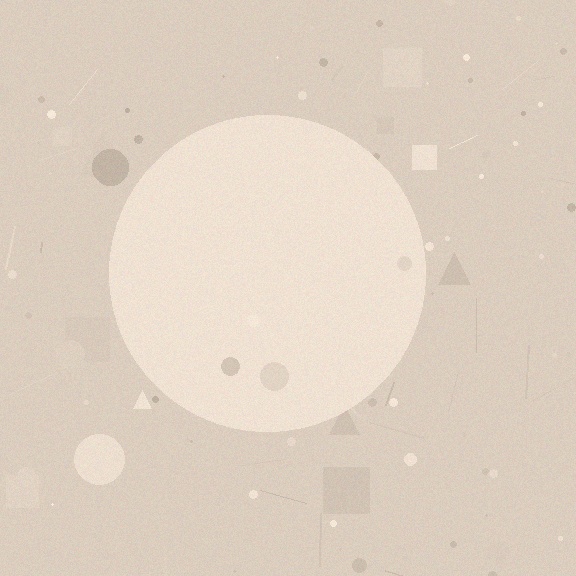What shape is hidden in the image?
A circle is hidden in the image.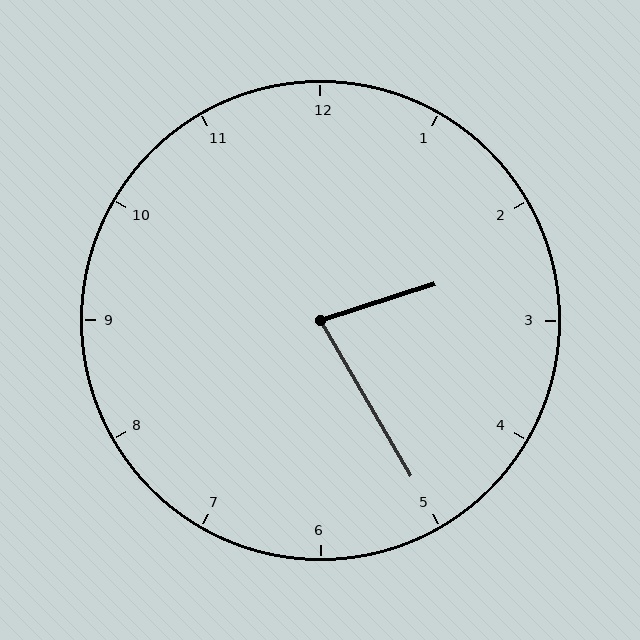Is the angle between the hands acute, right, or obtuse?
It is acute.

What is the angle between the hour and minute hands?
Approximately 78 degrees.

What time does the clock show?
2:25.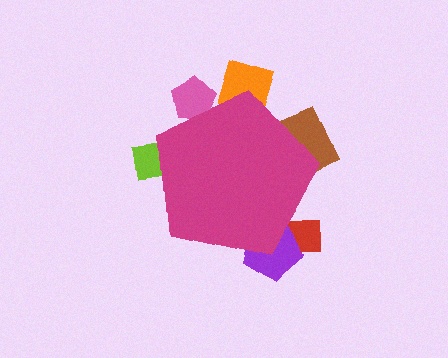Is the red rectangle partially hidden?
Yes, the red rectangle is partially hidden behind the magenta pentagon.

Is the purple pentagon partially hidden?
Yes, the purple pentagon is partially hidden behind the magenta pentagon.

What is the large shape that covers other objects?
A magenta pentagon.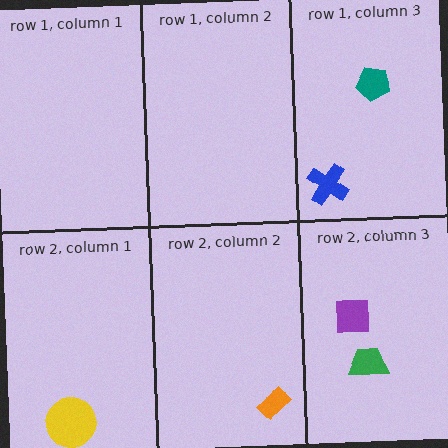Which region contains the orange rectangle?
The row 2, column 2 region.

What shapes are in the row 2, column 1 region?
The yellow circle.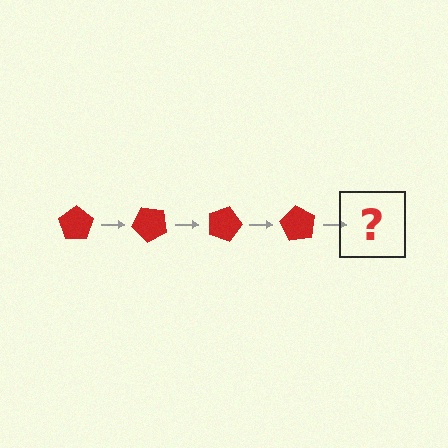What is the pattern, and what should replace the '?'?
The pattern is that the pentagon rotates 45 degrees each step. The '?' should be a red pentagon rotated 180 degrees.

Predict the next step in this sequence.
The next step is a red pentagon rotated 180 degrees.